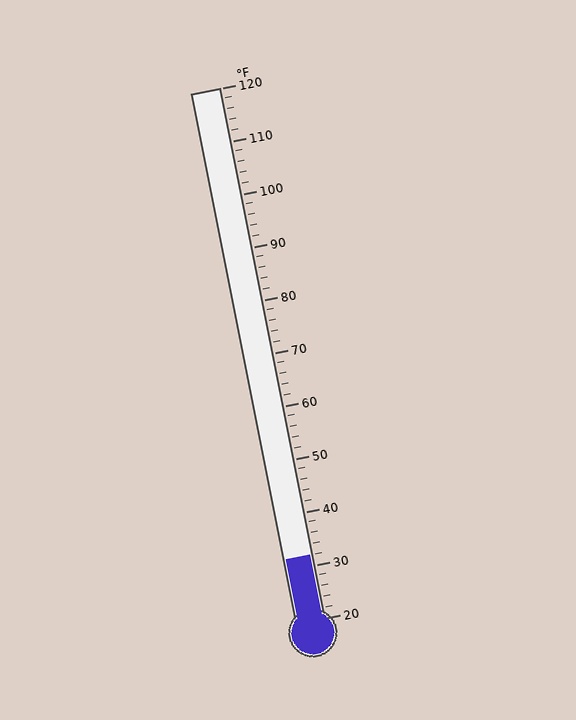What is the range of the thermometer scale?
The thermometer scale ranges from 20°F to 120°F.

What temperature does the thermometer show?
The thermometer shows approximately 32°F.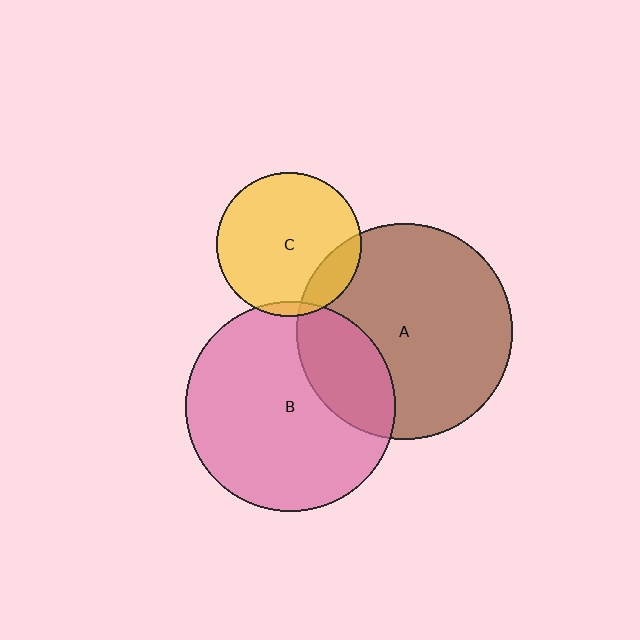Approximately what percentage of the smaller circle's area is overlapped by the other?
Approximately 25%.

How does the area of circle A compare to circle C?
Approximately 2.3 times.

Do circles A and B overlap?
Yes.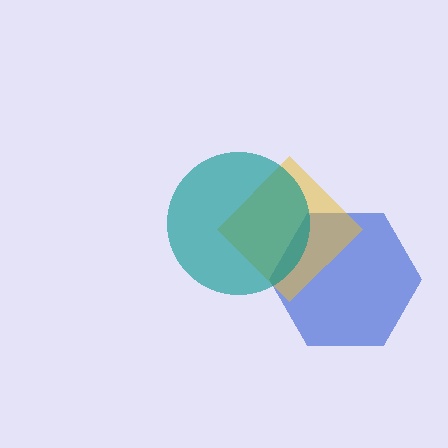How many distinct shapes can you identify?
There are 3 distinct shapes: a blue hexagon, a yellow diamond, a teal circle.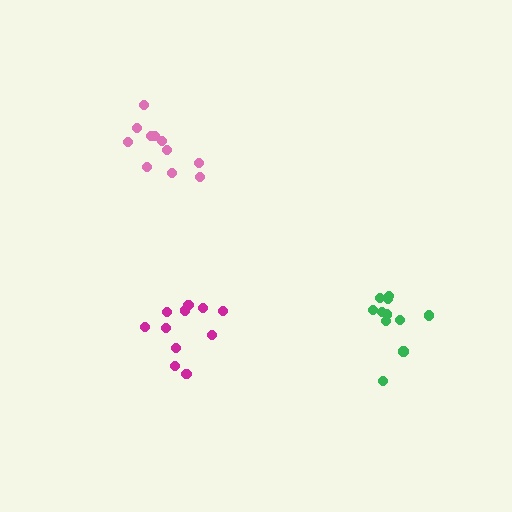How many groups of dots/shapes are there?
There are 3 groups.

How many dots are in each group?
Group 1: 11 dots, Group 2: 11 dots, Group 3: 11 dots (33 total).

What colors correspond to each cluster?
The clusters are colored: green, pink, magenta.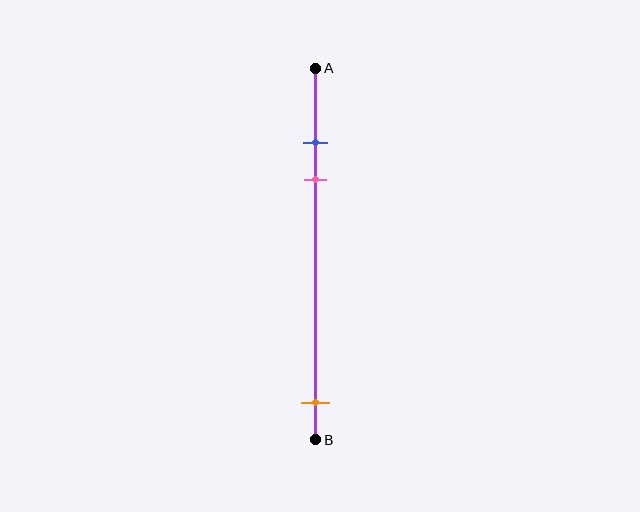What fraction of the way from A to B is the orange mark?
The orange mark is approximately 90% (0.9) of the way from A to B.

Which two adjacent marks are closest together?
The blue and pink marks are the closest adjacent pair.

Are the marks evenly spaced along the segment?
No, the marks are not evenly spaced.